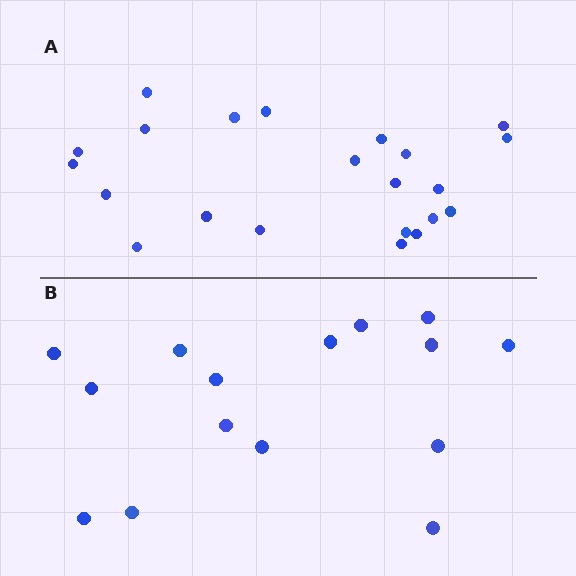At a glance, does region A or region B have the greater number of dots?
Region A (the top region) has more dots.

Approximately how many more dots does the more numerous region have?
Region A has roughly 8 or so more dots than region B.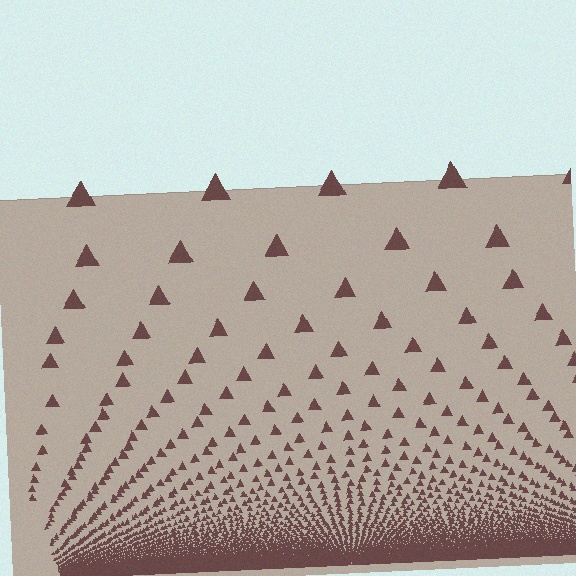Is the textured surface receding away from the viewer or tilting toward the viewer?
The surface appears to tilt toward the viewer. Texture elements get larger and sparser toward the top.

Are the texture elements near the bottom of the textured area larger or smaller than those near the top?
Smaller. The gradient is inverted — elements near the bottom are smaller and denser.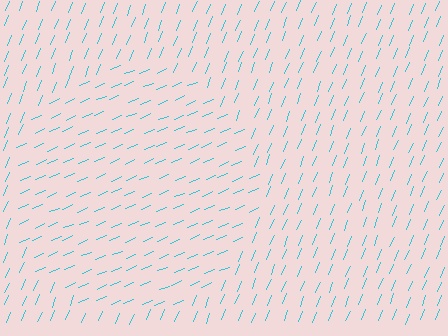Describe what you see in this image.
The image is filled with small cyan line segments. A circle region in the image has lines oriented differently from the surrounding lines, creating a visible texture boundary.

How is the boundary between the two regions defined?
The boundary is defined purely by a change in line orientation (approximately 45 degrees difference). All lines are the same color and thickness.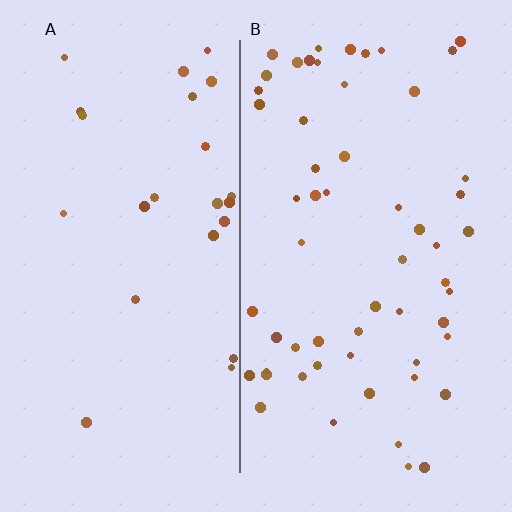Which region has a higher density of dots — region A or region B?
B (the right).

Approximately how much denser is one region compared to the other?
Approximately 2.4× — region B over region A.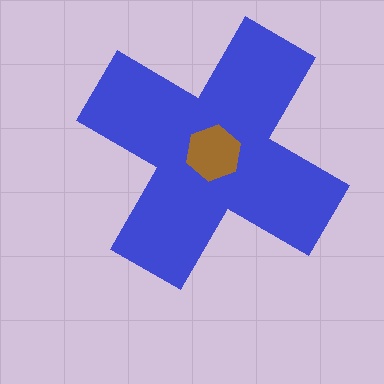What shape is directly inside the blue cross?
The brown hexagon.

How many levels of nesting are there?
2.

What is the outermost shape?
The blue cross.